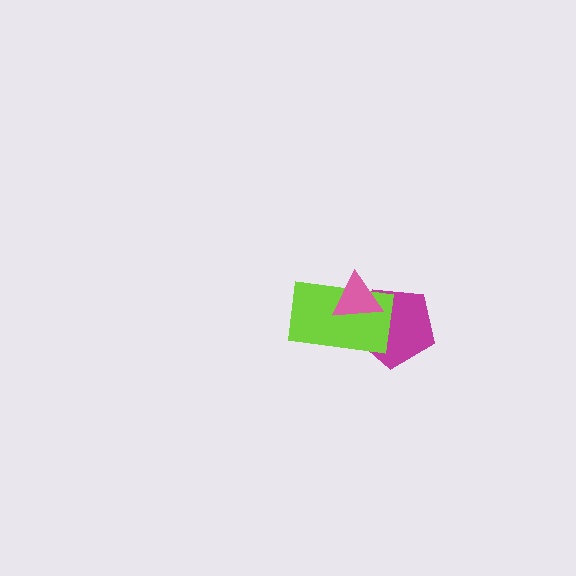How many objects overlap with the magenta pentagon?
2 objects overlap with the magenta pentagon.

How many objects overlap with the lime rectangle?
2 objects overlap with the lime rectangle.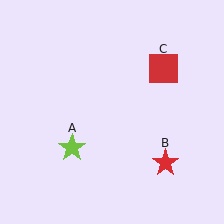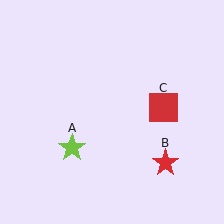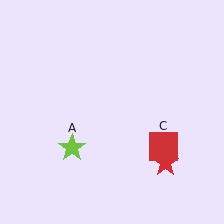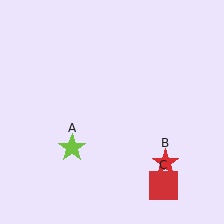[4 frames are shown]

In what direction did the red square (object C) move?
The red square (object C) moved down.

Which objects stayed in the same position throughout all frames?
Lime star (object A) and red star (object B) remained stationary.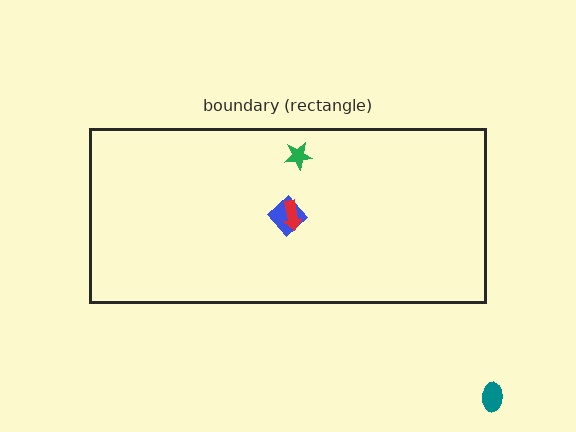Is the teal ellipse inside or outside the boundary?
Outside.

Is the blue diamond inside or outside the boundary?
Inside.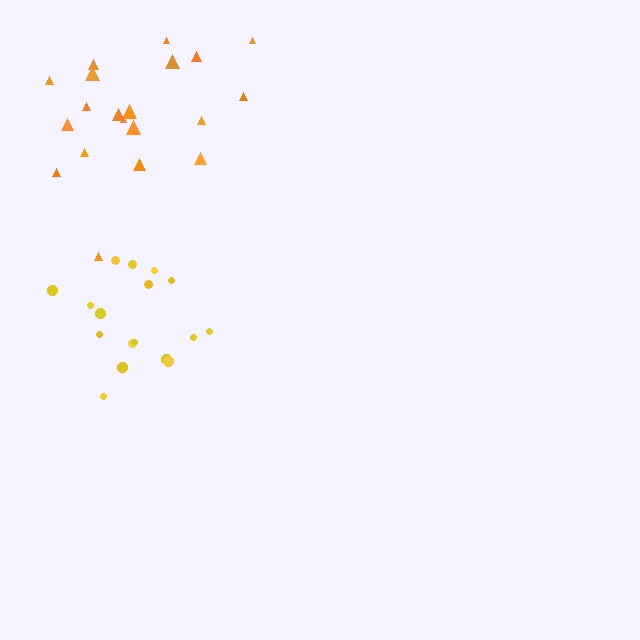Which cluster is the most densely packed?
Yellow.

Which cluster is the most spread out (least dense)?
Orange.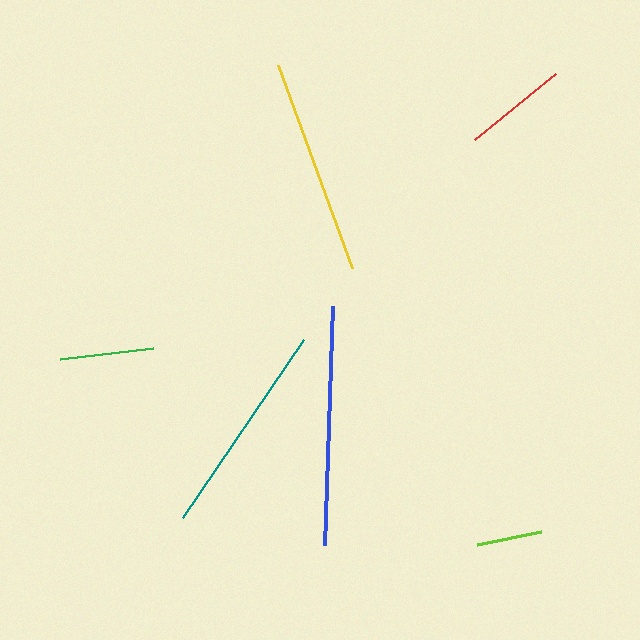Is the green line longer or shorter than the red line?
The red line is longer than the green line.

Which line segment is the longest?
The blue line is the longest at approximately 239 pixels.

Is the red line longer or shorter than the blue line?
The blue line is longer than the red line.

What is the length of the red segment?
The red segment is approximately 104 pixels long.